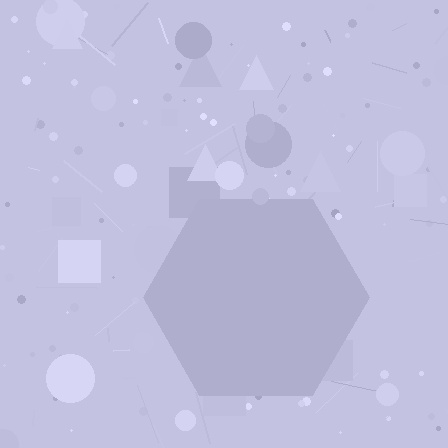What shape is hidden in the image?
A hexagon is hidden in the image.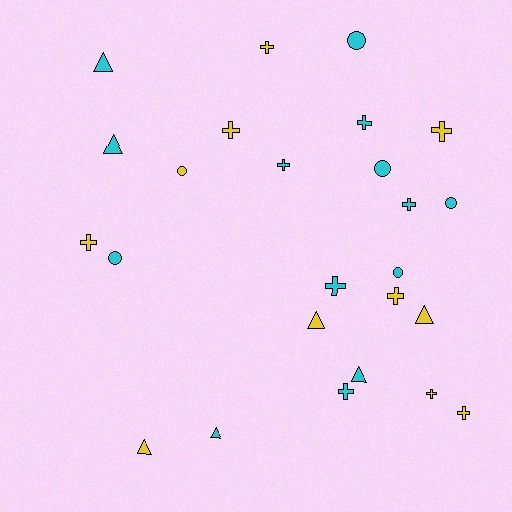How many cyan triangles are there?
There are 4 cyan triangles.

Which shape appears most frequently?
Cross, with 12 objects.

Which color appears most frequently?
Cyan, with 14 objects.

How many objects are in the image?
There are 25 objects.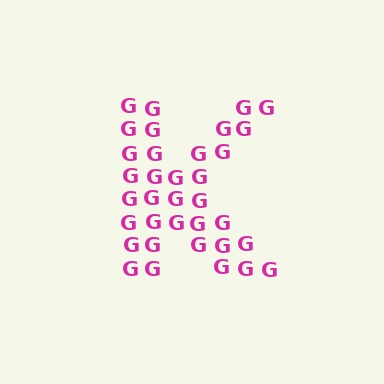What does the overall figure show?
The overall figure shows the letter K.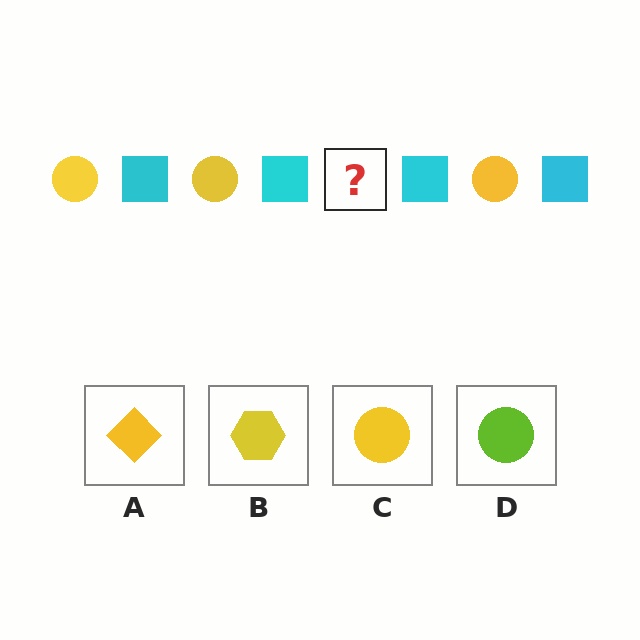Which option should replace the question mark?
Option C.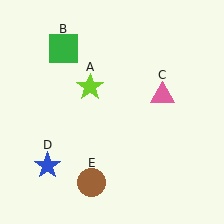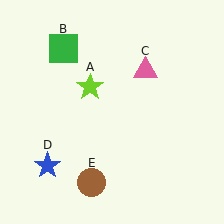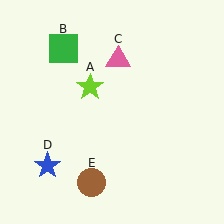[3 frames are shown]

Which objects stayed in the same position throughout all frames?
Lime star (object A) and green square (object B) and blue star (object D) and brown circle (object E) remained stationary.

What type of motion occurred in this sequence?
The pink triangle (object C) rotated counterclockwise around the center of the scene.